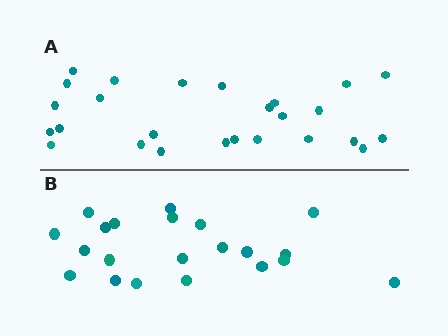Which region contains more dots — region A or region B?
Region A (the top region) has more dots.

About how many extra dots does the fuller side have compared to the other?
Region A has about 5 more dots than region B.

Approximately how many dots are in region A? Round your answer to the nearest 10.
About 30 dots. (The exact count is 26, which rounds to 30.)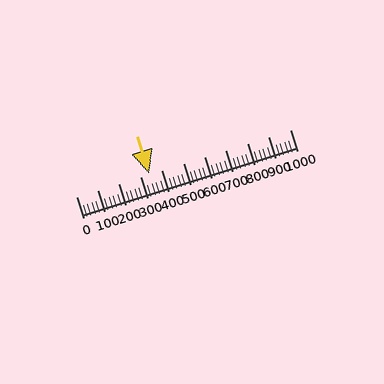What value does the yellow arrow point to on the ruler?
The yellow arrow points to approximately 340.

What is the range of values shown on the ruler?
The ruler shows values from 0 to 1000.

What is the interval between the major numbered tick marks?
The major tick marks are spaced 100 units apart.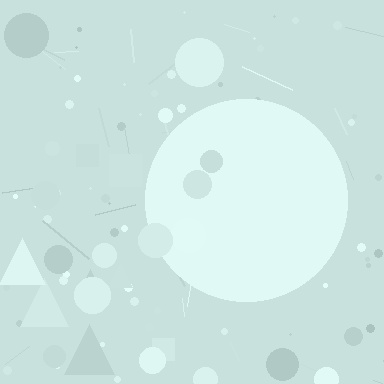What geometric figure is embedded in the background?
A circle is embedded in the background.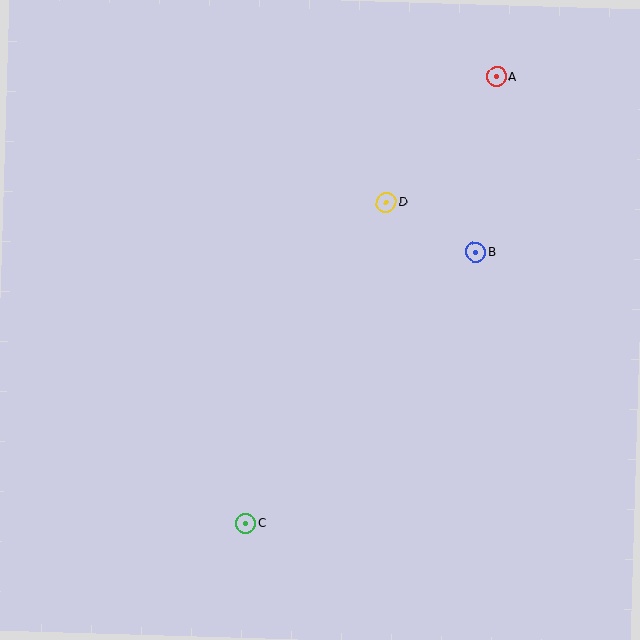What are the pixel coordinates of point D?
Point D is at (387, 202).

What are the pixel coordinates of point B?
Point B is at (476, 252).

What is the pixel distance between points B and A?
The distance between B and A is 177 pixels.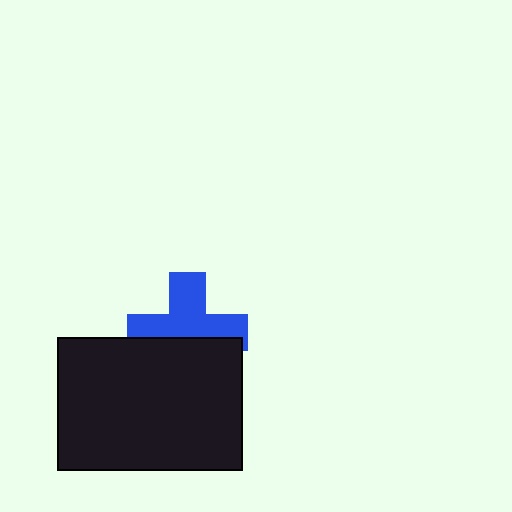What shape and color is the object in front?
The object in front is a black rectangle.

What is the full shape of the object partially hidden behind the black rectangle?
The partially hidden object is a blue cross.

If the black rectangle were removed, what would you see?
You would see the complete blue cross.